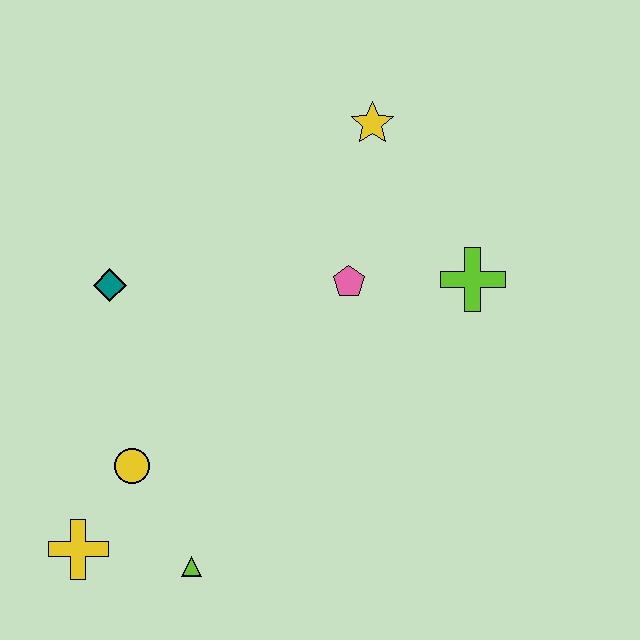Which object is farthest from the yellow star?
The yellow cross is farthest from the yellow star.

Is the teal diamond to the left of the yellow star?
Yes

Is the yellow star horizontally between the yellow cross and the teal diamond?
No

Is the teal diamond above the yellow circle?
Yes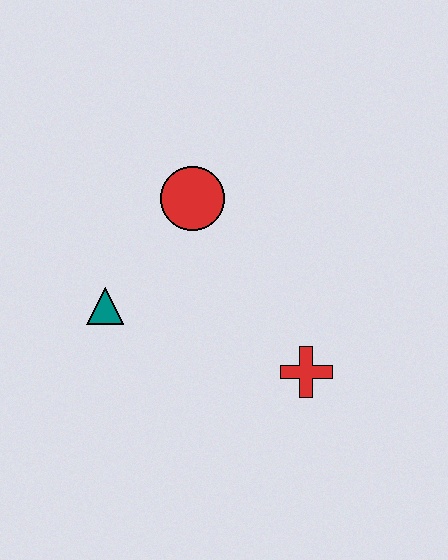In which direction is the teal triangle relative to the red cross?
The teal triangle is to the left of the red cross.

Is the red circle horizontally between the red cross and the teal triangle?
Yes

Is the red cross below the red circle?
Yes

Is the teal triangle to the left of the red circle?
Yes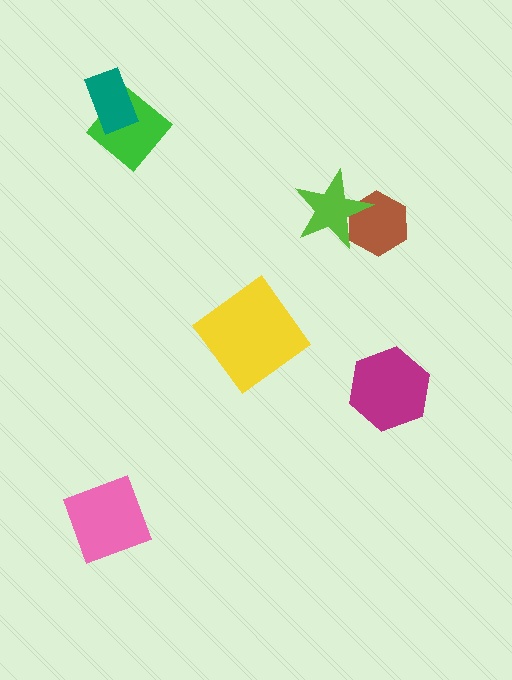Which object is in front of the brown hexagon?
The lime star is in front of the brown hexagon.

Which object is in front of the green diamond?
The teal rectangle is in front of the green diamond.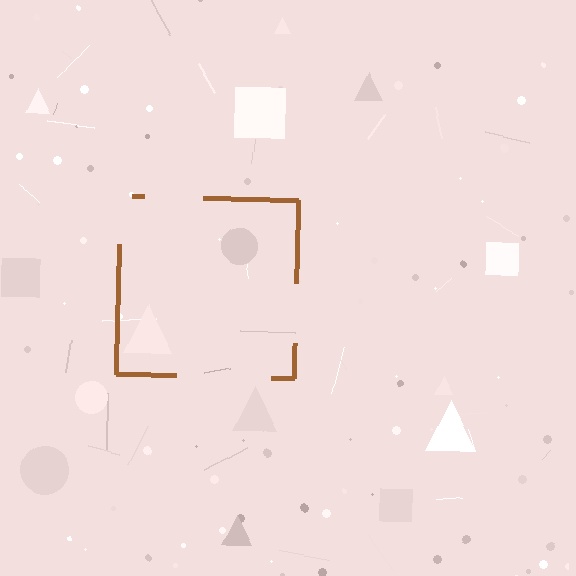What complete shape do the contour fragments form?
The contour fragments form a square.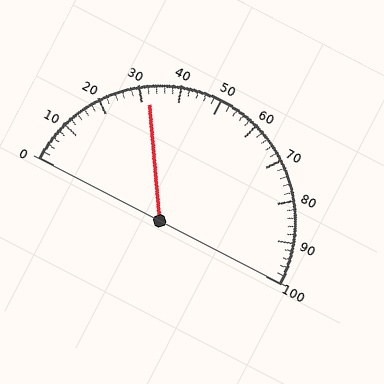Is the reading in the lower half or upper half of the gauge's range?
The reading is in the lower half of the range (0 to 100).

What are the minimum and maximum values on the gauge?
The gauge ranges from 0 to 100.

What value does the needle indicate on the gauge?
The needle indicates approximately 32.